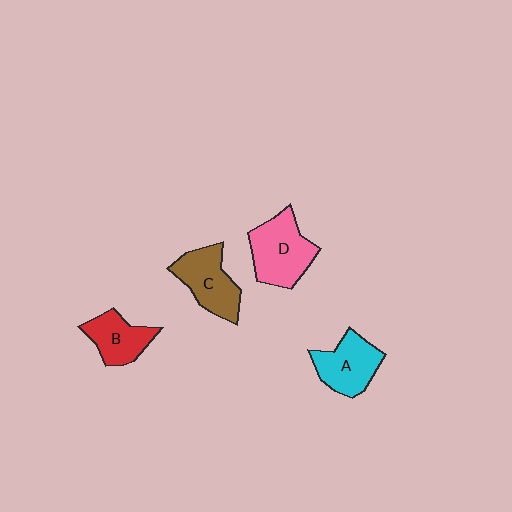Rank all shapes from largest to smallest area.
From largest to smallest: D (pink), C (brown), A (cyan), B (red).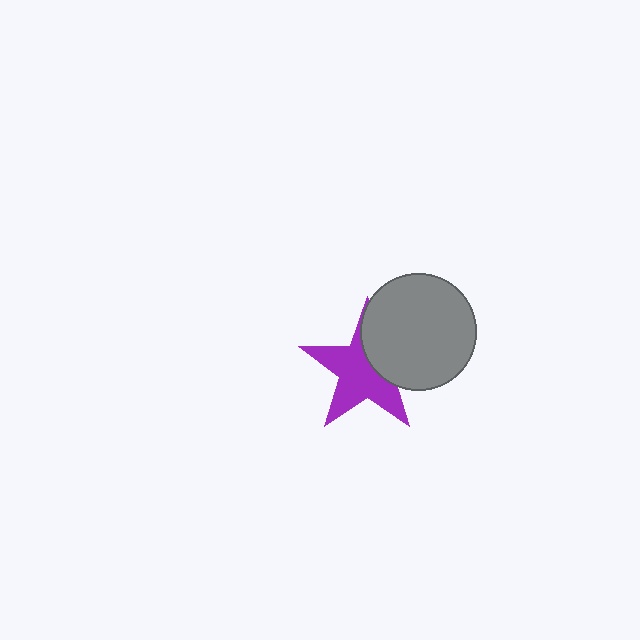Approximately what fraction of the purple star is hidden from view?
Roughly 36% of the purple star is hidden behind the gray circle.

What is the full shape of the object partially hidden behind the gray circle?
The partially hidden object is a purple star.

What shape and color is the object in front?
The object in front is a gray circle.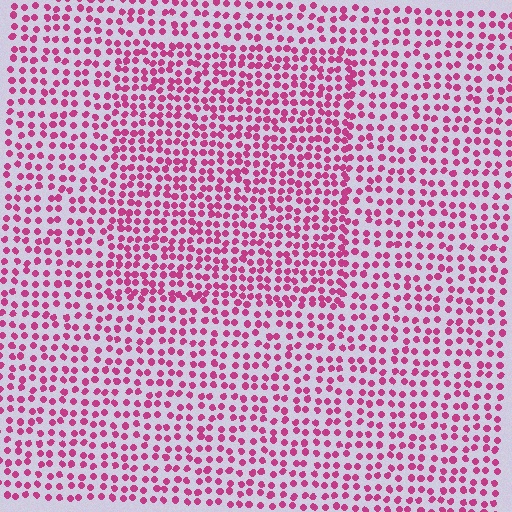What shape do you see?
I see a rectangle.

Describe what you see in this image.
The image contains small magenta elements arranged at two different densities. A rectangle-shaped region is visible where the elements are more densely packed than the surrounding area.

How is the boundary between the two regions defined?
The boundary is defined by a change in element density (approximately 1.4x ratio). All elements are the same color, size, and shape.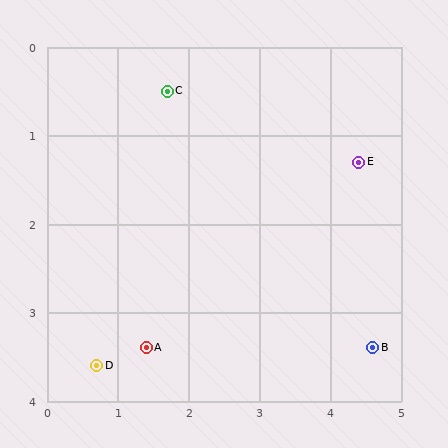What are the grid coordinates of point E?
Point E is at approximately (4.4, 1.3).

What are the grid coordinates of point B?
Point B is at approximately (4.6, 3.4).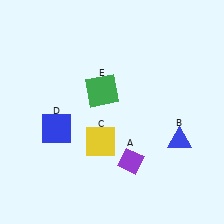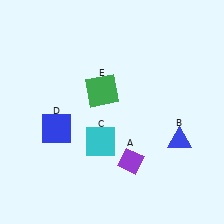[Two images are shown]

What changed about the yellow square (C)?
In Image 1, C is yellow. In Image 2, it changed to cyan.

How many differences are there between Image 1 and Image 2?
There is 1 difference between the two images.